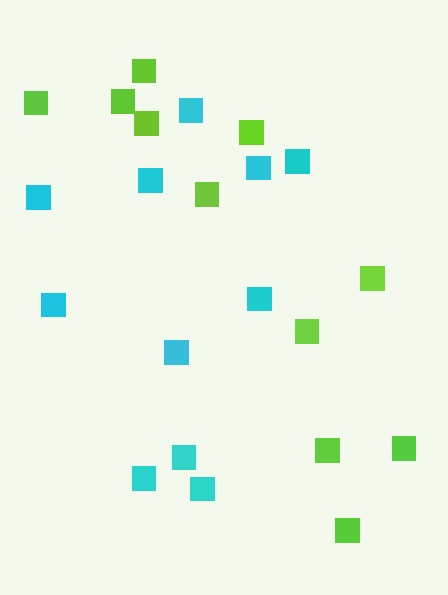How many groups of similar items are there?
There are 2 groups: one group of lime squares (11) and one group of cyan squares (11).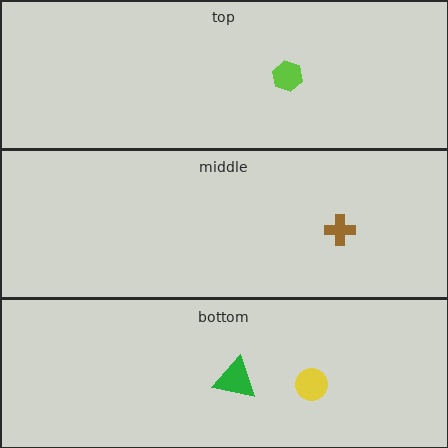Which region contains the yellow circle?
The bottom region.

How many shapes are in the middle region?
1.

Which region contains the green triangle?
The bottom region.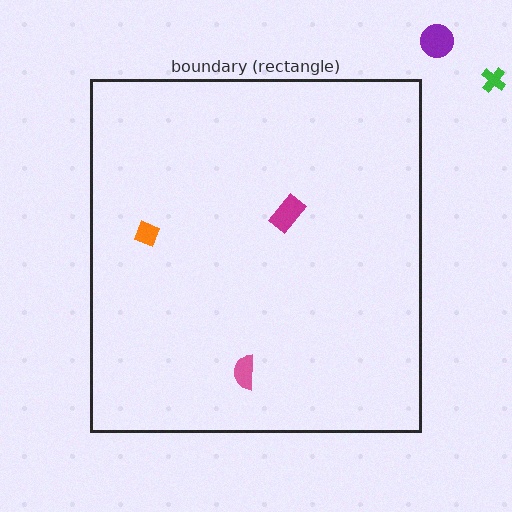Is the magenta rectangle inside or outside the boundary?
Inside.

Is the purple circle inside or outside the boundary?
Outside.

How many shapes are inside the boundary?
3 inside, 2 outside.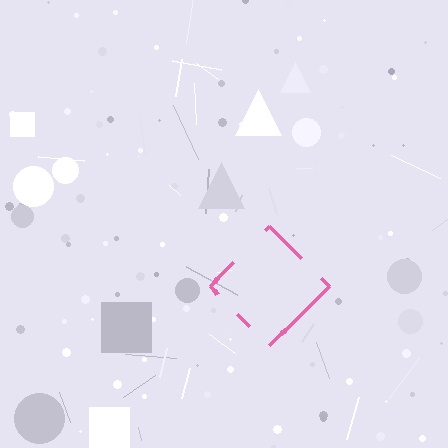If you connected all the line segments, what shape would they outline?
They would outline a diamond.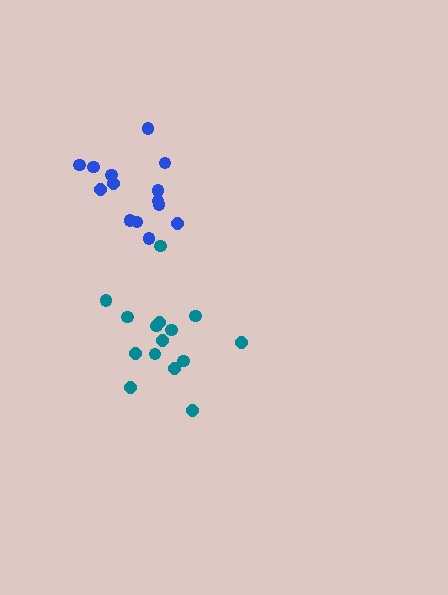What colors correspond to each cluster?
The clusters are colored: blue, teal.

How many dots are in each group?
Group 1: 14 dots, Group 2: 15 dots (29 total).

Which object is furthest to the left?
The blue cluster is leftmost.